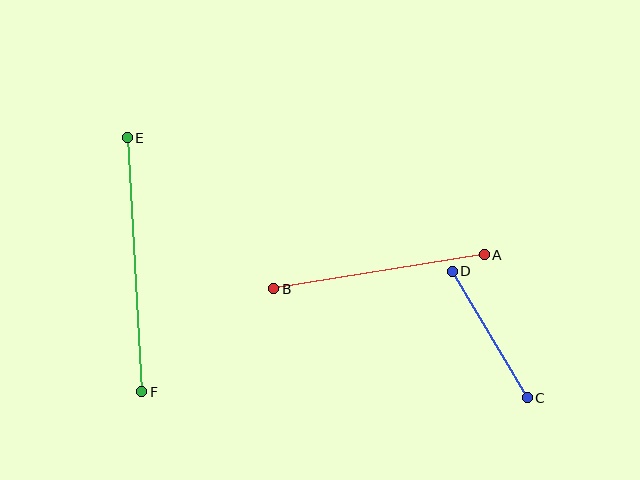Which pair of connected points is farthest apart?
Points E and F are farthest apart.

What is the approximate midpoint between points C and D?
The midpoint is at approximately (490, 335) pixels.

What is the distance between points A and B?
The distance is approximately 213 pixels.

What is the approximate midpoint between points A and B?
The midpoint is at approximately (379, 272) pixels.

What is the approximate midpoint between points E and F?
The midpoint is at approximately (135, 265) pixels.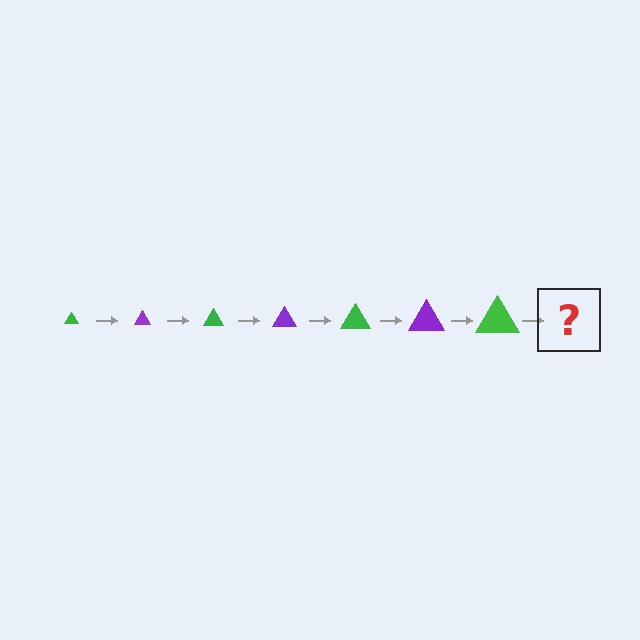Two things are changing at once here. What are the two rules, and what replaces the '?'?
The two rules are that the triangle grows larger each step and the color cycles through green and purple. The '?' should be a purple triangle, larger than the previous one.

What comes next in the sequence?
The next element should be a purple triangle, larger than the previous one.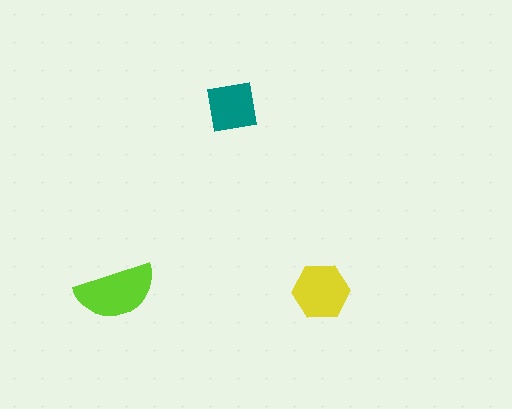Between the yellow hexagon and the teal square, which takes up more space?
The yellow hexagon.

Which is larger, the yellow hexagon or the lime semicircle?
The lime semicircle.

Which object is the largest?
The lime semicircle.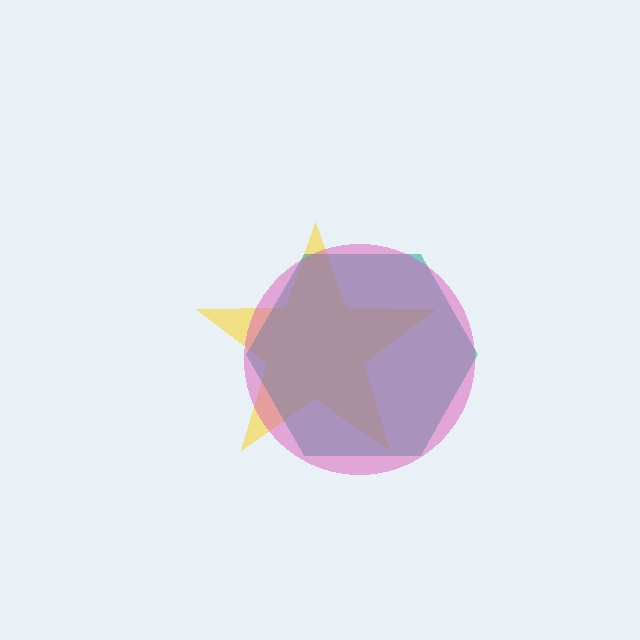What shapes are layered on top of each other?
The layered shapes are: a yellow star, a teal hexagon, a pink circle.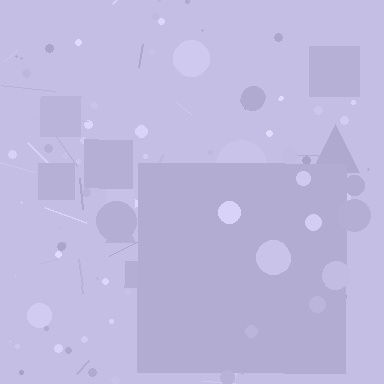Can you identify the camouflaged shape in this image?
The camouflaged shape is a square.